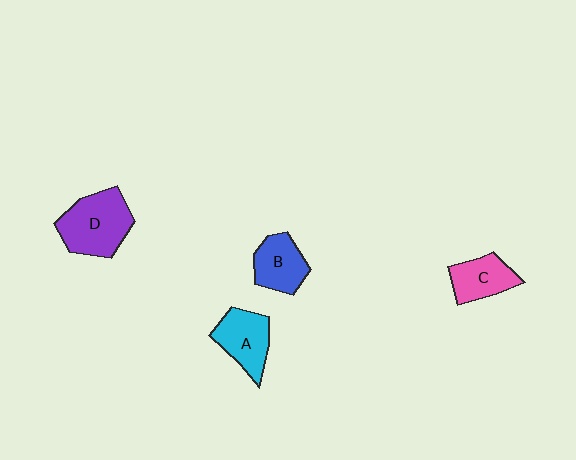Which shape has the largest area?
Shape D (purple).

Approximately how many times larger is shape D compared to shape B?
Approximately 1.5 times.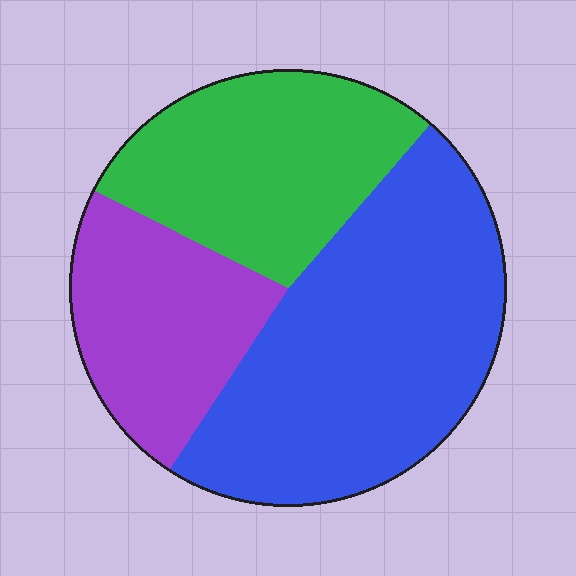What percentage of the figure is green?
Green covers roughly 30% of the figure.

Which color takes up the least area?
Purple, at roughly 25%.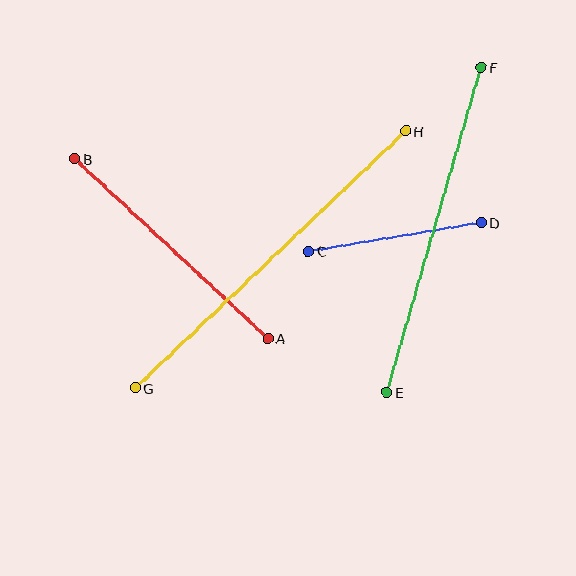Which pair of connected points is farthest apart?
Points G and H are farthest apart.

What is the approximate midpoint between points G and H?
The midpoint is at approximately (271, 260) pixels.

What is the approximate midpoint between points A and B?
The midpoint is at approximately (171, 249) pixels.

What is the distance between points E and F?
The distance is approximately 339 pixels.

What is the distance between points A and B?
The distance is approximately 264 pixels.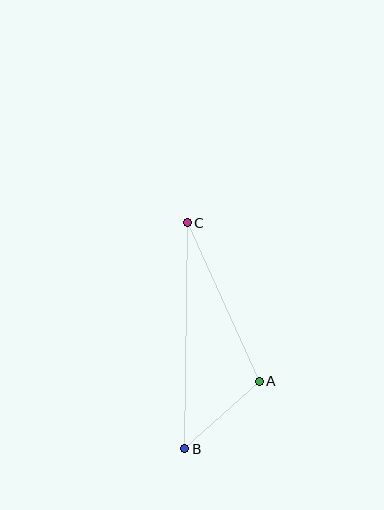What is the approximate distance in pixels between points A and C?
The distance between A and C is approximately 174 pixels.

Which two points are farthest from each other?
Points B and C are farthest from each other.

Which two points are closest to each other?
Points A and B are closest to each other.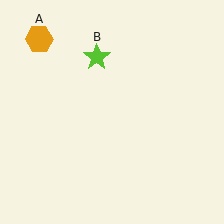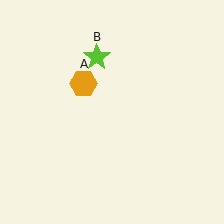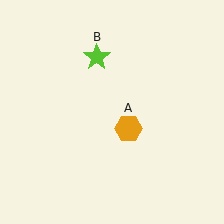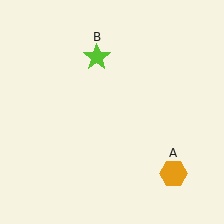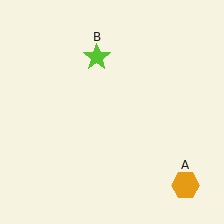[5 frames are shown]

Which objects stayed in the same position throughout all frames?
Lime star (object B) remained stationary.